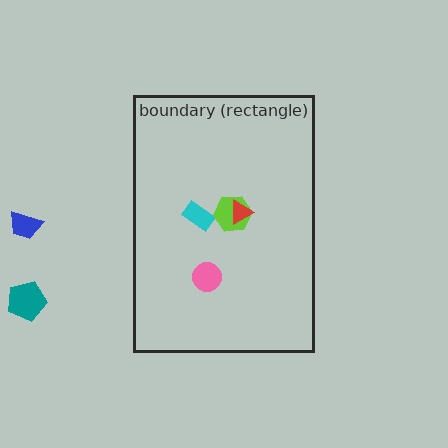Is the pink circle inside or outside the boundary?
Inside.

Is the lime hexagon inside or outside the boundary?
Inside.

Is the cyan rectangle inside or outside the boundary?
Inside.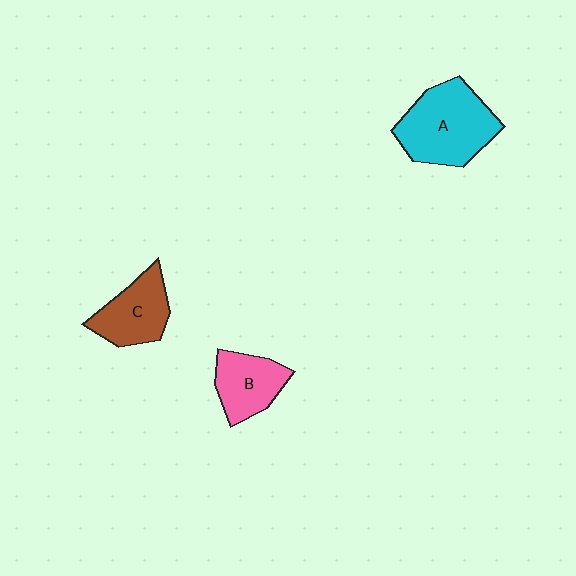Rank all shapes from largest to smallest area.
From largest to smallest: A (cyan), C (brown), B (pink).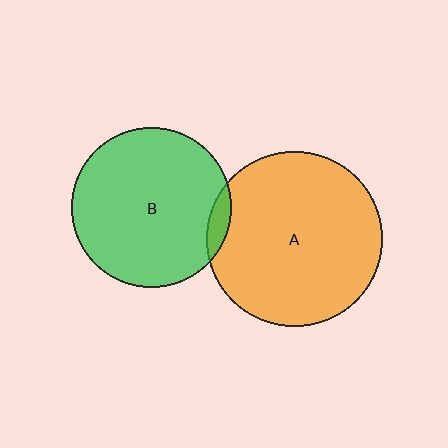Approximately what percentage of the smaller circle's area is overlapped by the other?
Approximately 5%.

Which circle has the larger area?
Circle A (orange).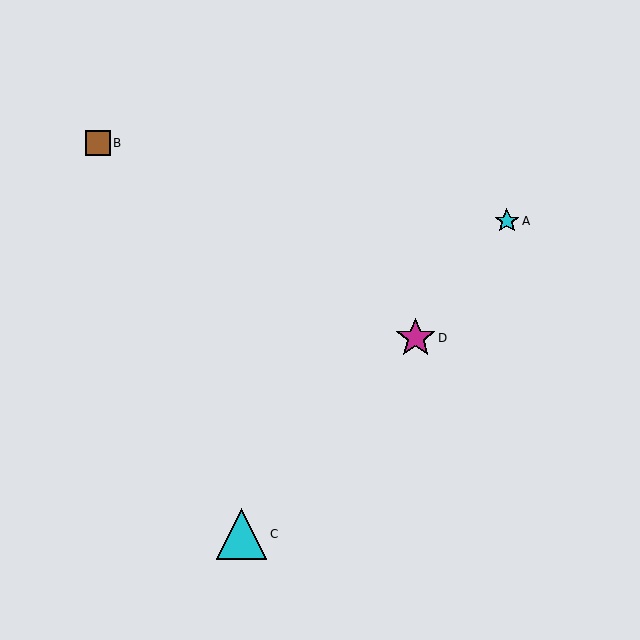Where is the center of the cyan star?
The center of the cyan star is at (507, 221).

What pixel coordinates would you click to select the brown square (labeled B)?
Click at (98, 143) to select the brown square B.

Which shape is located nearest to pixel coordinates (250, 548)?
The cyan triangle (labeled C) at (241, 534) is nearest to that location.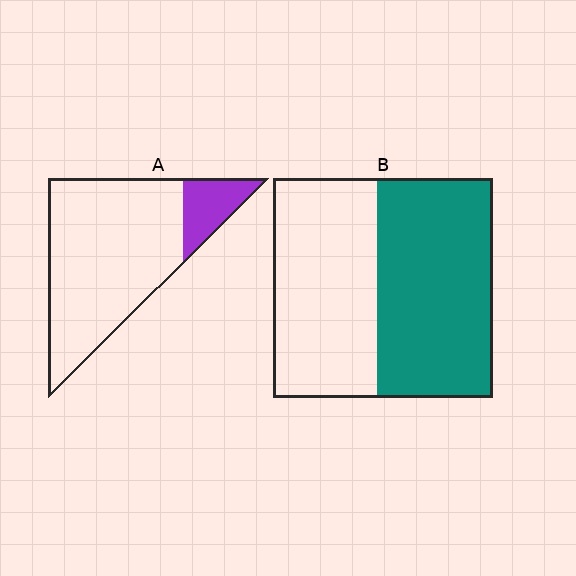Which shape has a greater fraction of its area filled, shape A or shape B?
Shape B.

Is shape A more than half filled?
No.